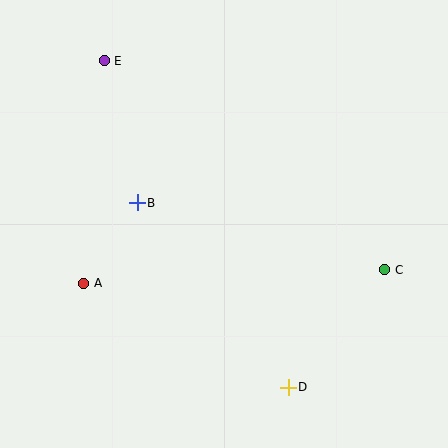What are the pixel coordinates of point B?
Point B is at (137, 203).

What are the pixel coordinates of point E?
Point E is at (104, 61).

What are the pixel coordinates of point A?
Point A is at (84, 284).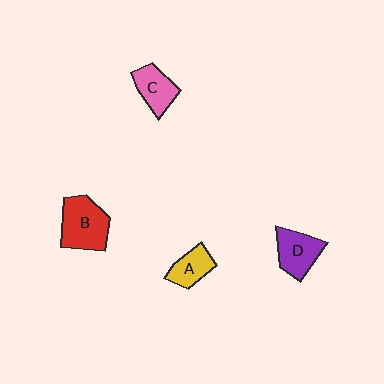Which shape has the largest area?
Shape B (red).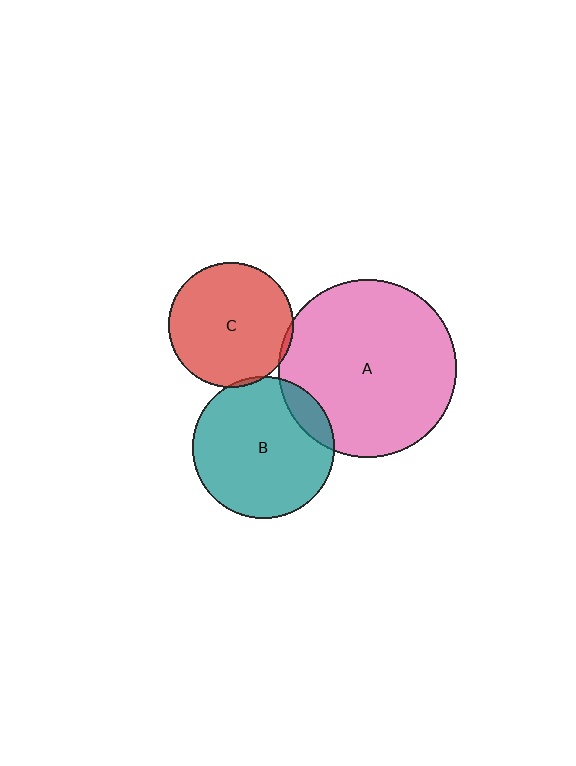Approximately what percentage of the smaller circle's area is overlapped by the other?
Approximately 10%.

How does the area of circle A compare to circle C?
Approximately 2.0 times.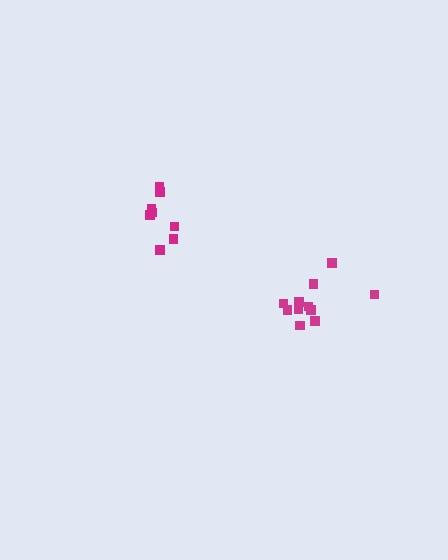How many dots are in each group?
Group 1: 11 dots, Group 2: 8 dots (19 total).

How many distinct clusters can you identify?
There are 2 distinct clusters.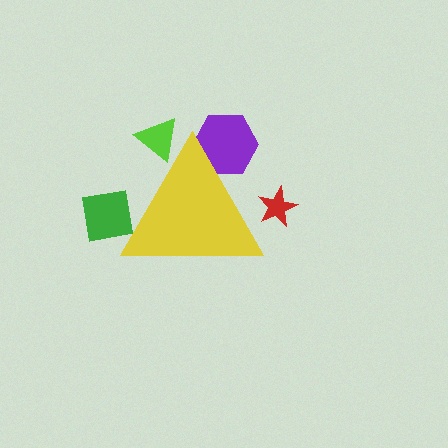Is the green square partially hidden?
Yes, the green square is partially hidden behind the yellow triangle.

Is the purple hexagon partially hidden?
Yes, the purple hexagon is partially hidden behind the yellow triangle.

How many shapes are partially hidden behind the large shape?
4 shapes are partially hidden.